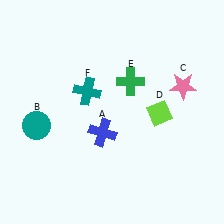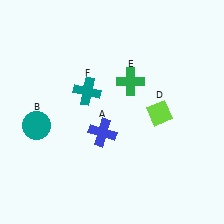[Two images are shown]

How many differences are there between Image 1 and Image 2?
There is 1 difference between the two images.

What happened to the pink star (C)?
The pink star (C) was removed in Image 2. It was in the top-right area of Image 1.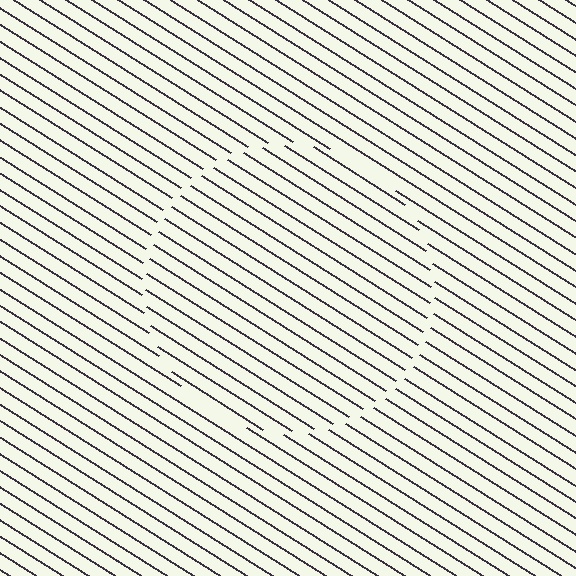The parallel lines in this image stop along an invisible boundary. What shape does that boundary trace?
An illusory circle. The interior of the shape contains the same grating, shifted by half a period — the contour is defined by the phase discontinuity where line-ends from the inner and outer gratings abut.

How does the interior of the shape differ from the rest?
The interior of the shape contains the same grating, shifted by half a period — the contour is defined by the phase discontinuity where line-ends from the inner and outer gratings abut.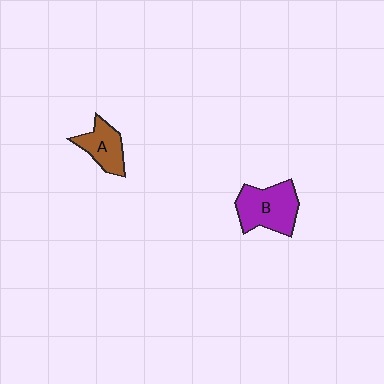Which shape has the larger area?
Shape B (purple).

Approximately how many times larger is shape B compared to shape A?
Approximately 1.6 times.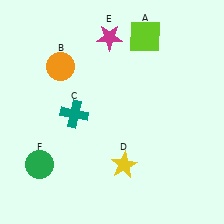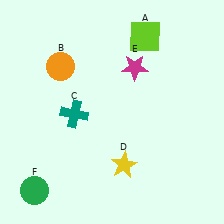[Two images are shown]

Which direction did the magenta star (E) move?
The magenta star (E) moved down.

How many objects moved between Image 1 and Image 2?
2 objects moved between the two images.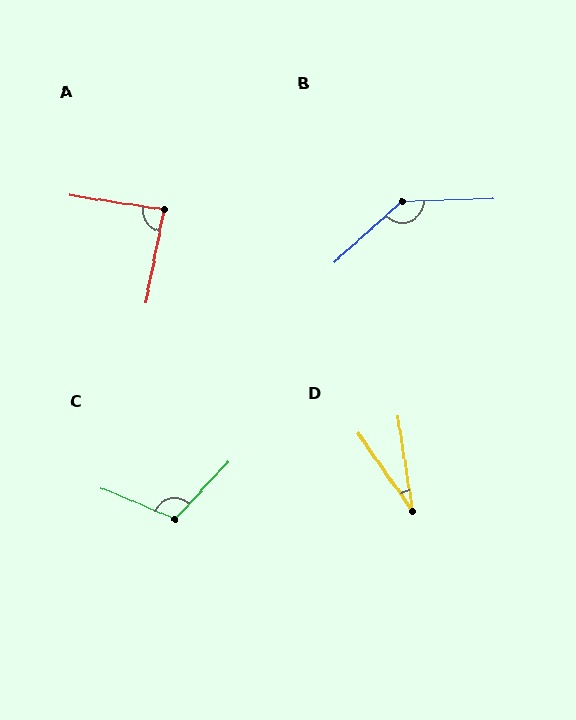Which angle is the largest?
B, at approximately 140 degrees.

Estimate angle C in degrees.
Approximately 110 degrees.